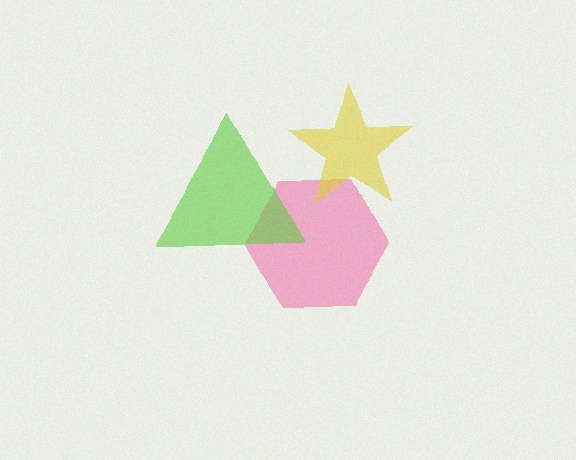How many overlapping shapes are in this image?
There are 3 overlapping shapes in the image.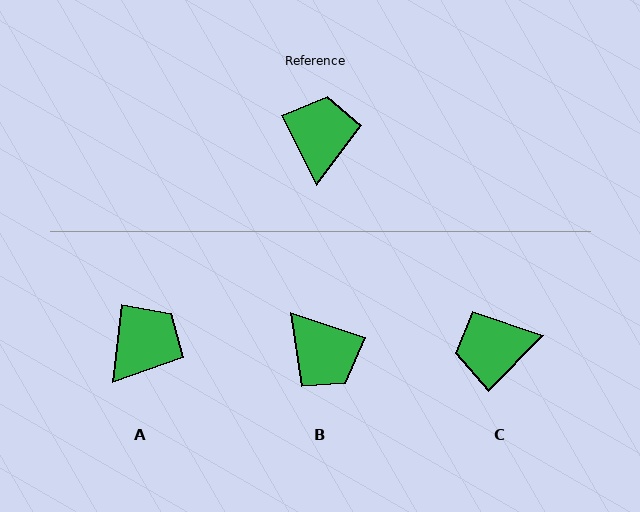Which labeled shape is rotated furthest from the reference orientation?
B, about 135 degrees away.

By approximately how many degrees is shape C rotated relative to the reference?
Approximately 109 degrees counter-clockwise.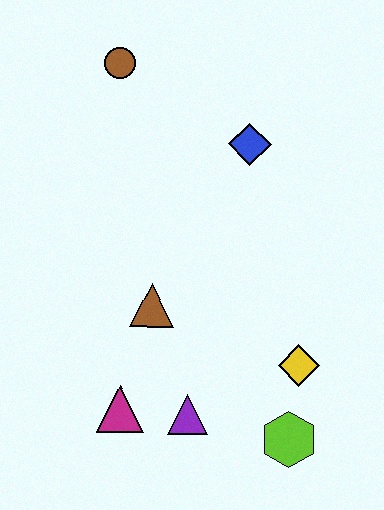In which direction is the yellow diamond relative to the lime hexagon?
The yellow diamond is above the lime hexagon.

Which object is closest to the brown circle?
The blue diamond is closest to the brown circle.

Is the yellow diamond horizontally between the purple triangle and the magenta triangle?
No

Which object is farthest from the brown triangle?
The brown circle is farthest from the brown triangle.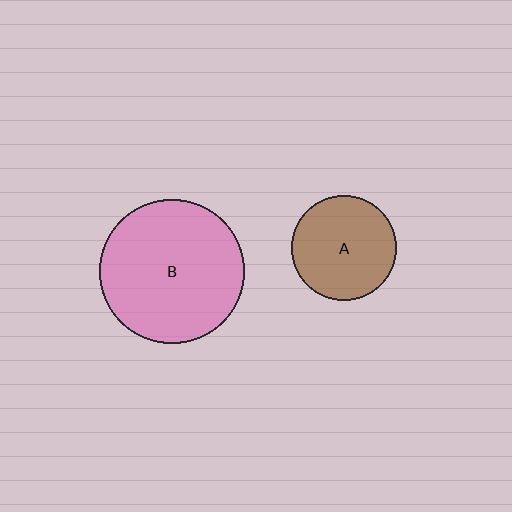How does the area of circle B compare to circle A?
Approximately 1.9 times.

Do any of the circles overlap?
No, none of the circles overlap.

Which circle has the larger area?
Circle B (pink).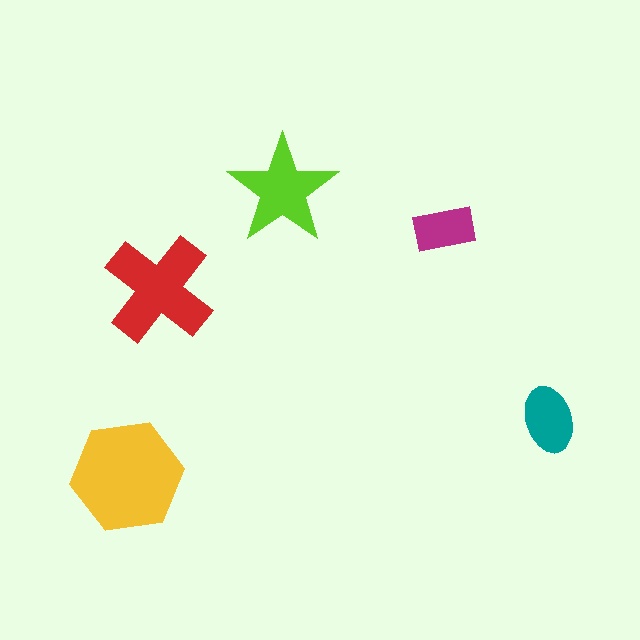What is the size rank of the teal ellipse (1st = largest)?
4th.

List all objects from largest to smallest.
The yellow hexagon, the red cross, the lime star, the teal ellipse, the magenta rectangle.